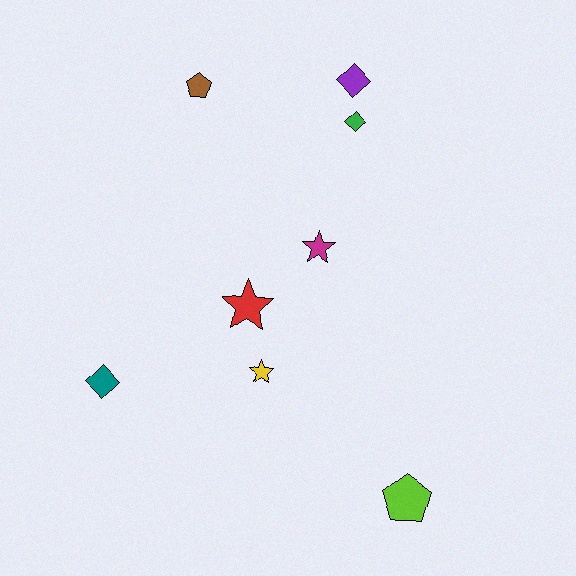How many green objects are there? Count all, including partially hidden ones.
There is 1 green object.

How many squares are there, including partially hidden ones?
There are no squares.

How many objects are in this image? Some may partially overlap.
There are 8 objects.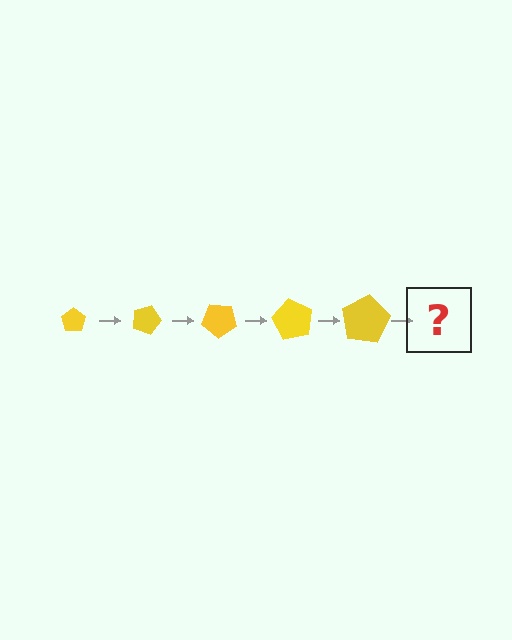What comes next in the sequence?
The next element should be a pentagon, larger than the previous one and rotated 100 degrees from the start.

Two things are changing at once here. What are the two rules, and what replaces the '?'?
The two rules are that the pentagon grows larger each step and it rotates 20 degrees each step. The '?' should be a pentagon, larger than the previous one and rotated 100 degrees from the start.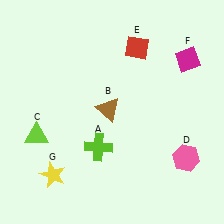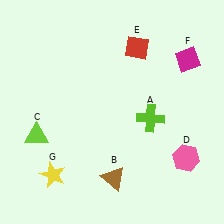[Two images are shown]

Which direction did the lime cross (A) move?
The lime cross (A) moved right.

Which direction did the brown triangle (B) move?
The brown triangle (B) moved down.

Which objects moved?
The objects that moved are: the lime cross (A), the brown triangle (B).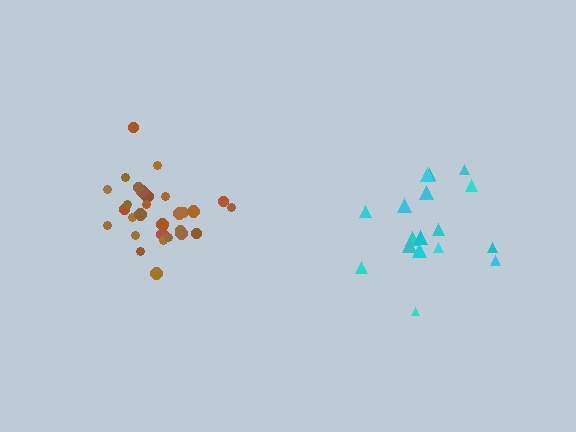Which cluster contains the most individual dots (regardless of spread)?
Brown (30).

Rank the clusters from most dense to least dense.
brown, cyan.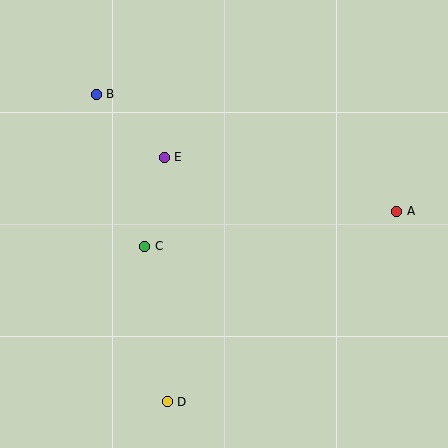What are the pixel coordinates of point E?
Point E is at (164, 157).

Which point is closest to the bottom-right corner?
Point A is closest to the bottom-right corner.